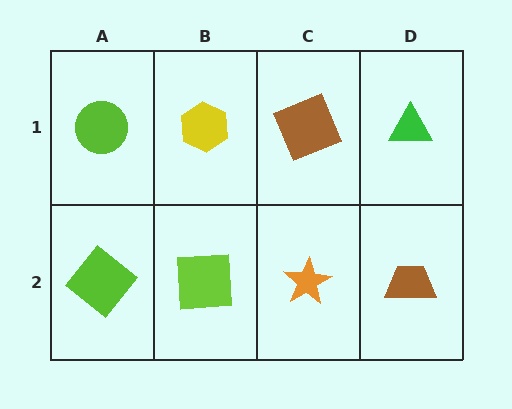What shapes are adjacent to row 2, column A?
A lime circle (row 1, column A), a lime square (row 2, column B).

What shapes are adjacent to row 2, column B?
A yellow hexagon (row 1, column B), a lime diamond (row 2, column A), an orange star (row 2, column C).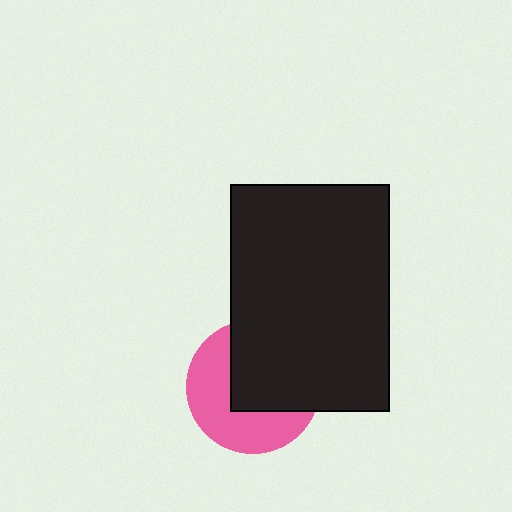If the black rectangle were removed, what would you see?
You would see the complete pink circle.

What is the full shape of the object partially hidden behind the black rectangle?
The partially hidden object is a pink circle.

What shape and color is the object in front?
The object in front is a black rectangle.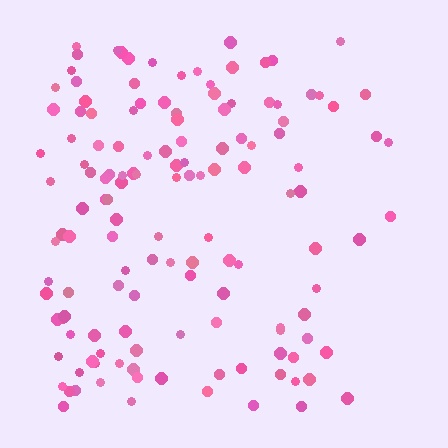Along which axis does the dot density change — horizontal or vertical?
Horizontal.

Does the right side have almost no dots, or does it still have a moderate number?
Still a moderate number, just noticeably fewer than the left.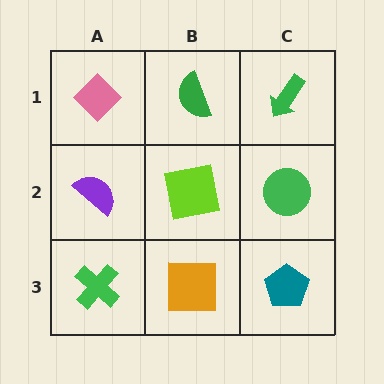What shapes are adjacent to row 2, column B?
A green semicircle (row 1, column B), an orange square (row 3, column B), a purple semicircle (row 2, column A), a green circle (row 2, column C).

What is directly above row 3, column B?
A lime square.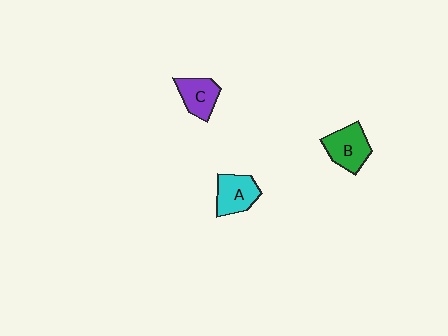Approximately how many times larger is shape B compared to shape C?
Approximately 1.2 times.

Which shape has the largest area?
Shape B (green).